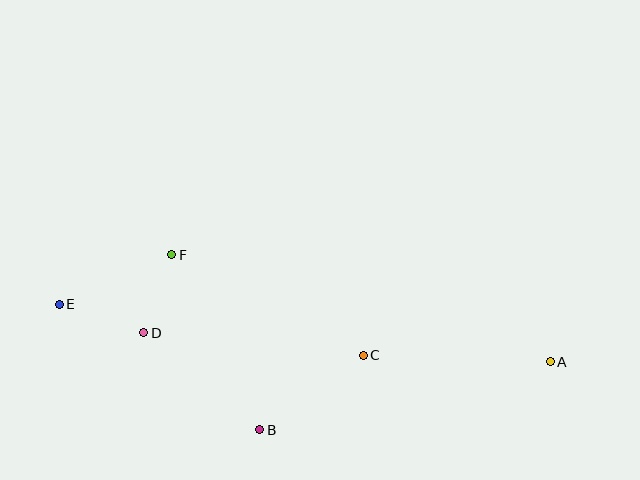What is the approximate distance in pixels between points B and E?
The distance between B and E is approximately 237 pixels.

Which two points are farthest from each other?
Points A and E are farthest from each other.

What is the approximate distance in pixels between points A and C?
The distance between A and C is approximately 187 pixels.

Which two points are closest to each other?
Points D and F are closest to each other.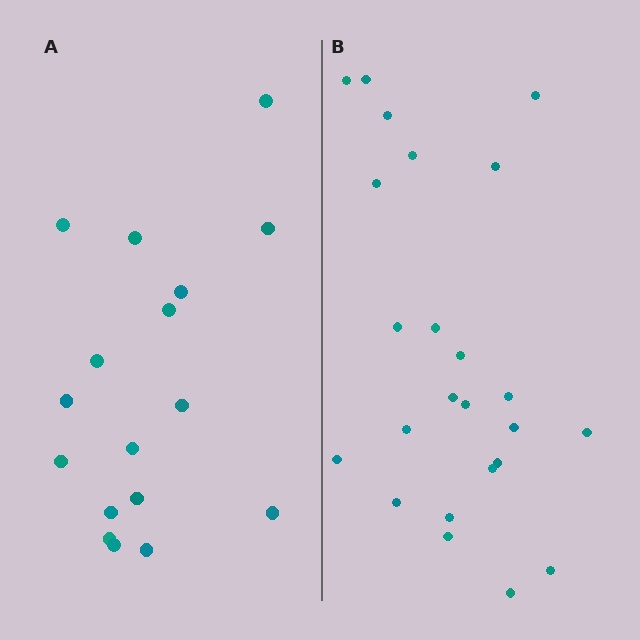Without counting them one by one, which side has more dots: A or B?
Region B (the right region) has more dots.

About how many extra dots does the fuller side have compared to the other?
Region B has roughly 8 or so more dots than region A.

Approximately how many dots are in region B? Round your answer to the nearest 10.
About 20 dots. (The exact count is 24, which rounds to 20.)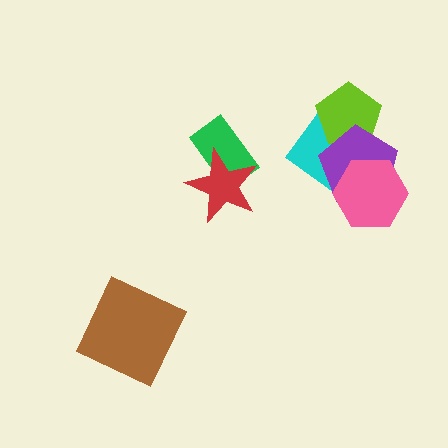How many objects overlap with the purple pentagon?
3 objects overlap with the purple pentagon.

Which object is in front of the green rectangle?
The red star is in front of the green rectangle.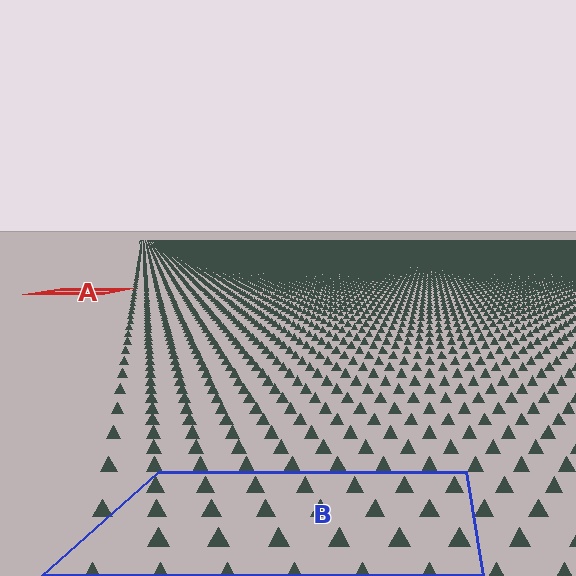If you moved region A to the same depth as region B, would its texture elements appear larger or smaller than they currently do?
They would appear larger. At a closer depth, the same texture elements are projected at a bigger on-screen size.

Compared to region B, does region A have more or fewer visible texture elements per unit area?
Region A has more texture elements per unit area — they are packed more densely because it is farther away.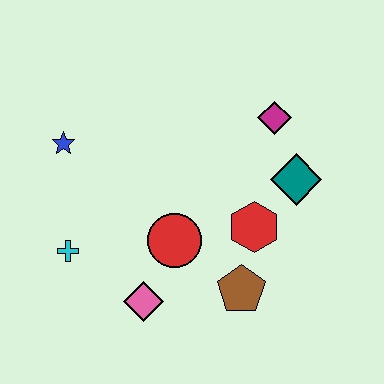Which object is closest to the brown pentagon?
The red hexagon is closest to the brown pentagon.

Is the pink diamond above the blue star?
No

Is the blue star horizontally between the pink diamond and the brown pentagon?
No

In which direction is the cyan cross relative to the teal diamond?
The cyan cross is to the left of the teal diamond.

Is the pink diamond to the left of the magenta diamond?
Yes